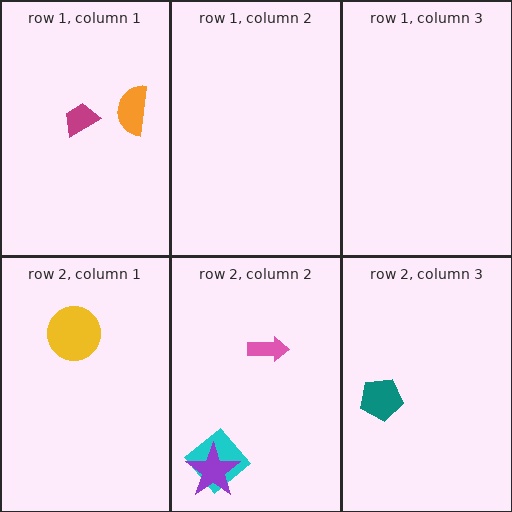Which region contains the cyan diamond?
The row 2, column 2 region.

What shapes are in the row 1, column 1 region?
The magenta trapezoid, the orange semicircle.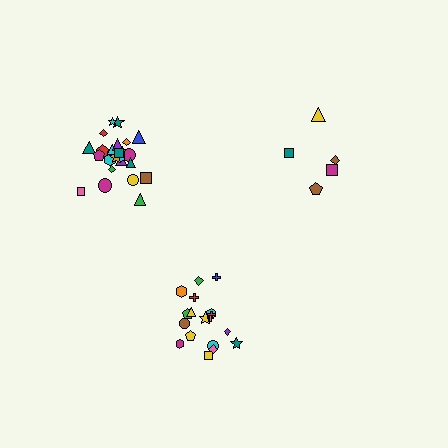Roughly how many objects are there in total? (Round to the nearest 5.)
Roughly 50 objects in total.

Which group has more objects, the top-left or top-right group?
The top-left group.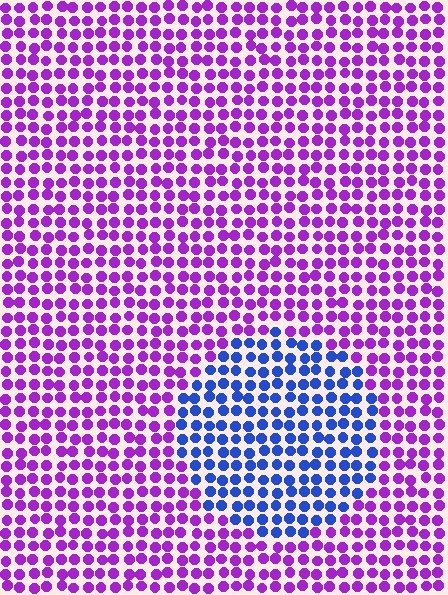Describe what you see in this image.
The image is filled with small purple elements in a uniform arrangement. A circle-shaped region is visible where the elements are tinted to a slightly different hue, forming a subtle color boundary.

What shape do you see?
I see a circle.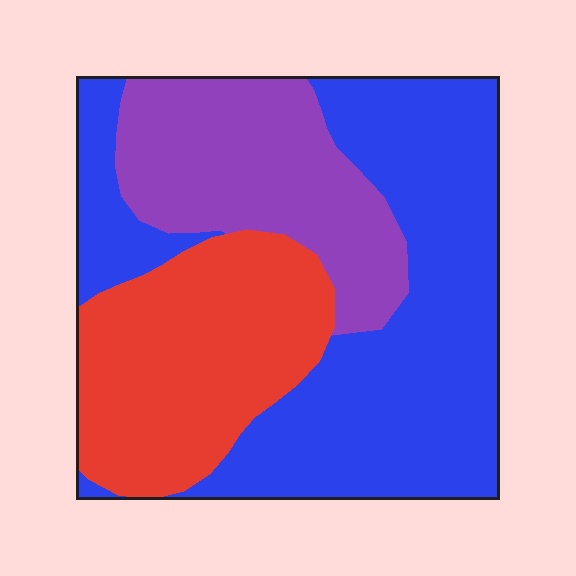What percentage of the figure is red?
Red covers 28% of the figure.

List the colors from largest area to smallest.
From largest to smallest: blue, red, purple.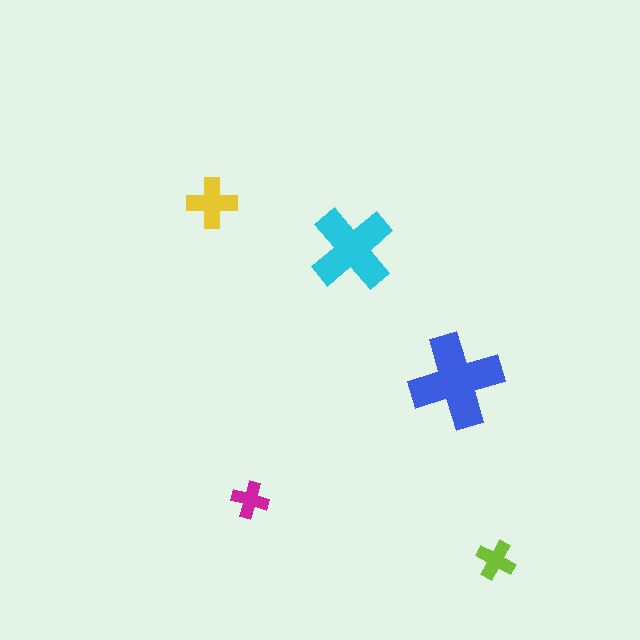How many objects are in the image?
There are 5 objects in the image.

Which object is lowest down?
The lime cross is bottommost.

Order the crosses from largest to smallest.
the blue one, the cyan one, the yellow one, the lime one, the magenta one.